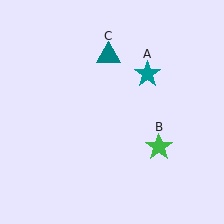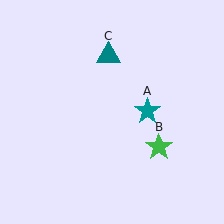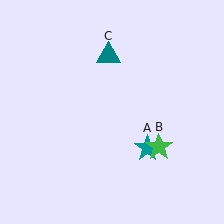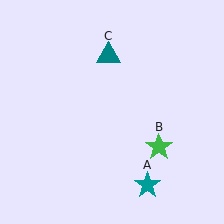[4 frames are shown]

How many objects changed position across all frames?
1 object changed position: teal star (object A).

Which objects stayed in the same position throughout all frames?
Green star (object B) and teal triangle (object C) remained stationary.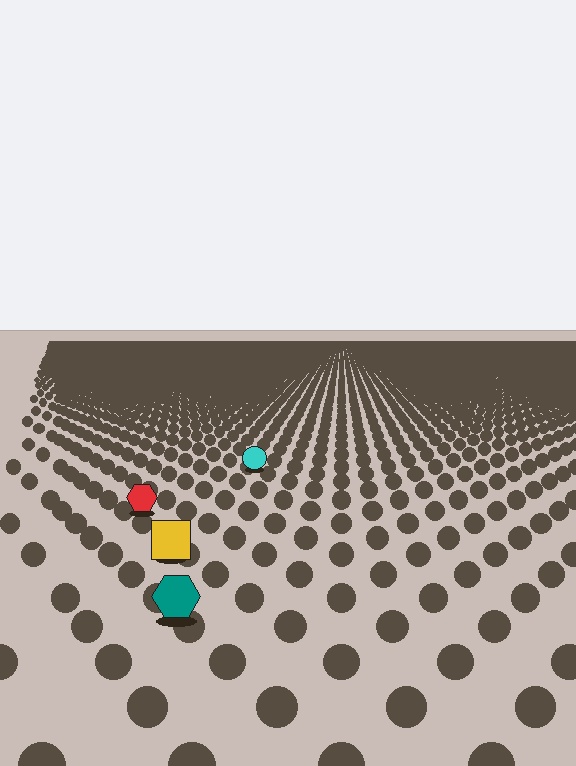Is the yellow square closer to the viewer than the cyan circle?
Yes. The yellow square is closer — you can tell from the texture gradient: the ground texture is coarser near it.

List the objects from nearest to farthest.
From nearest to farthest: the teal hexagon, the yellow square, the red hexagon, the cyan circle.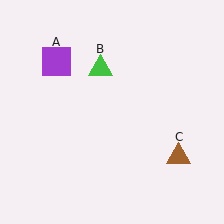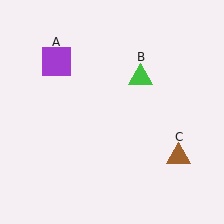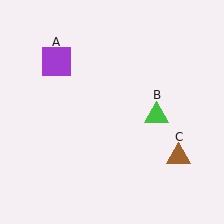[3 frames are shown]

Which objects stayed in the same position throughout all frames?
Purple square (object A) and brown triangle (object C) remained stationary.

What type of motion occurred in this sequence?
The green triangle (object B) rotated clockwise around the center of the scene.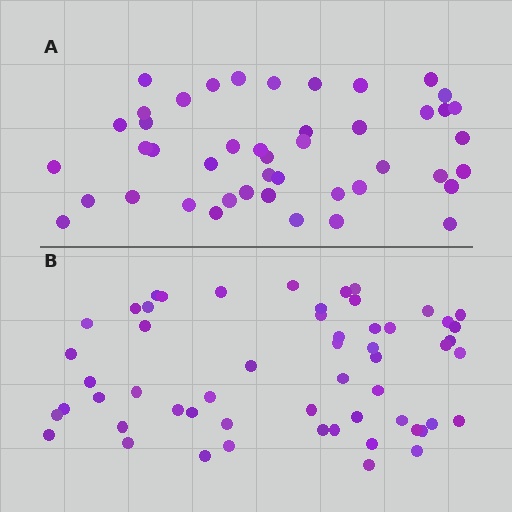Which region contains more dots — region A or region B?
Region B (the bottom region) has more dots.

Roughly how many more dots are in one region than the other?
Region B has roughly 12 or so more dots than region A.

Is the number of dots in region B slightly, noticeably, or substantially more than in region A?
Region B has only slightly more — the two regions are fairly close. The ratio is roughly 1.2 to 1.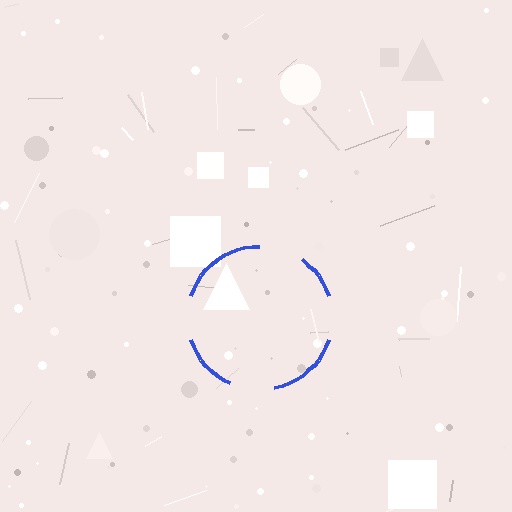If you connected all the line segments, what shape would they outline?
They would outline a circle.